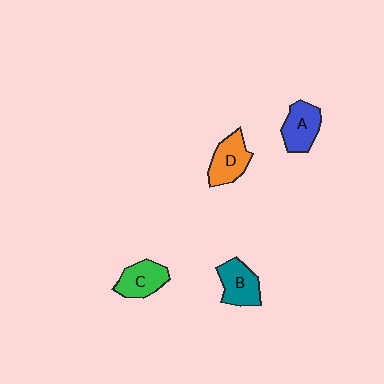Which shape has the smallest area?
Shape C (green).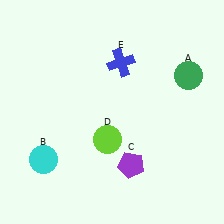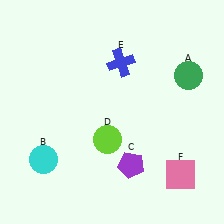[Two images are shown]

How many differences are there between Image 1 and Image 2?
There is 1 difference between the two images.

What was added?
A pink square (F) was added in Image 2.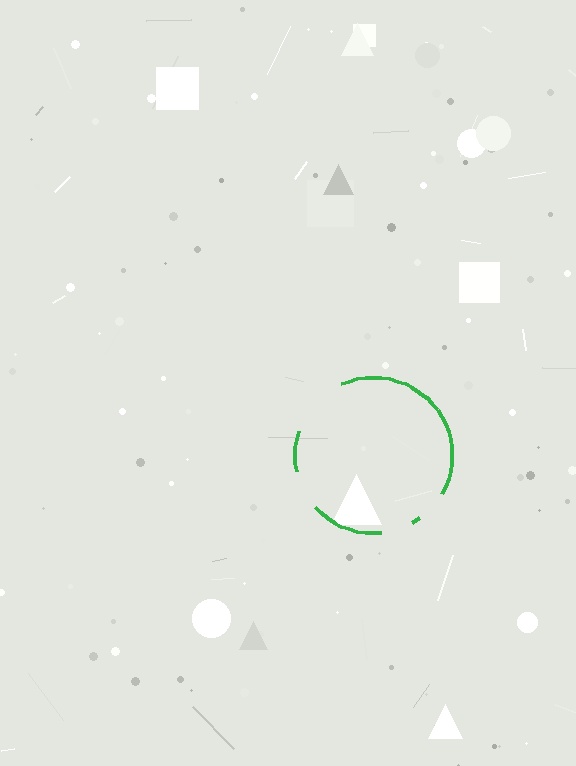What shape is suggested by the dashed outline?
The dashed outline suggests a circle.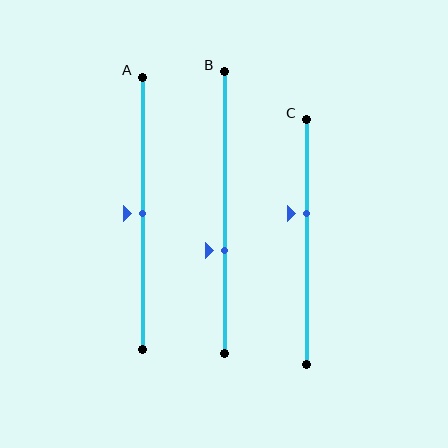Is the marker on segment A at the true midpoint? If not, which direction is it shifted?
Yes, the marker on segment A is at the true midpoint.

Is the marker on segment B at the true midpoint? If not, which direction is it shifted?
No, the marker on segment B is shifted downward by about 13% of the segment length.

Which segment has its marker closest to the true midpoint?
Segment A has its marker closest to the true midpoint.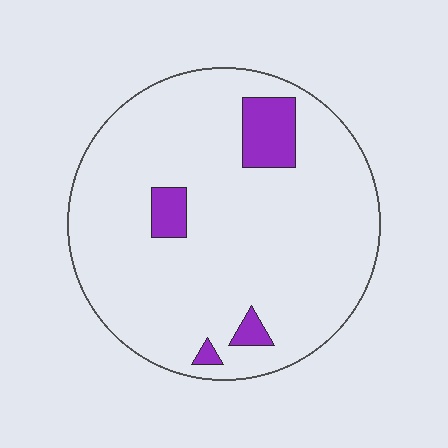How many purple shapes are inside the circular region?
4.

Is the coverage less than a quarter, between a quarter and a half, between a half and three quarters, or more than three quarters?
Less than a quarter.